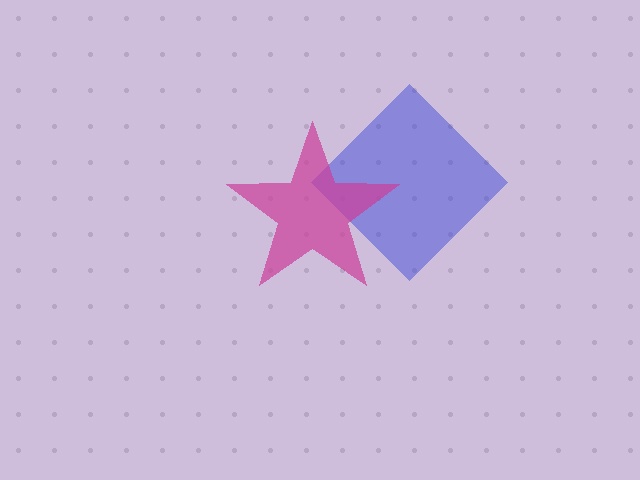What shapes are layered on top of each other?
The layered shapes are: a blue diamond, a magenta star.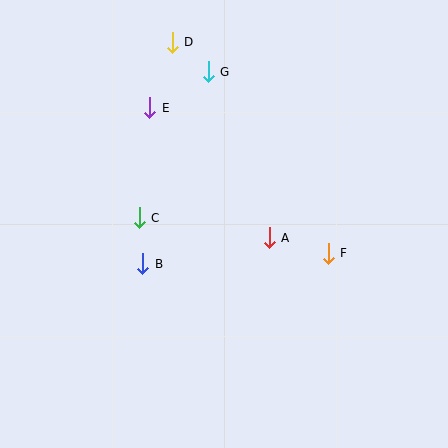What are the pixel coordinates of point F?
Point F is at (328, 254).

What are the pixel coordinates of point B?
Point B is at (143, 264).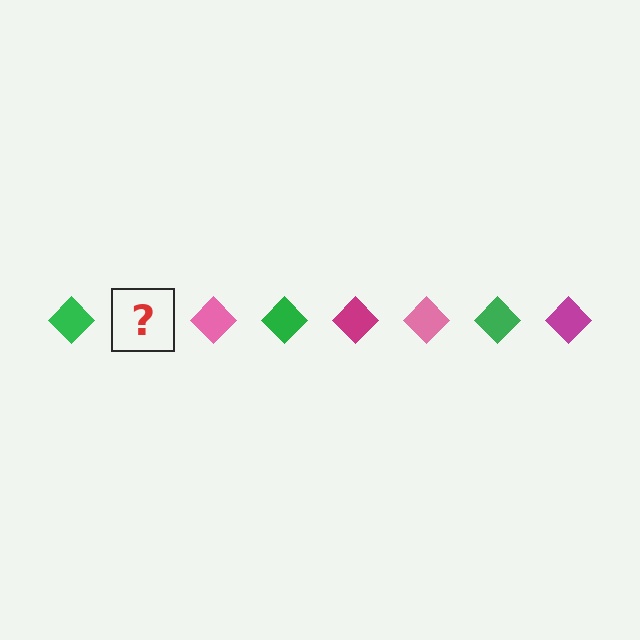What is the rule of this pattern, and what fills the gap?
The rule is that the pattern cycles through green, magenta, pink diamonds. The gap should be filled with a magenta diamond.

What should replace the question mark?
The question mark should be replaced with a magenta diamond.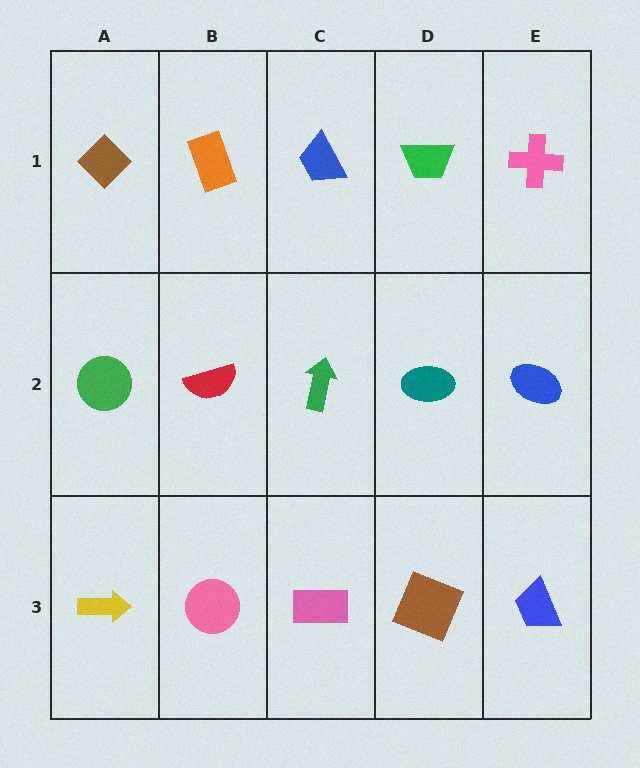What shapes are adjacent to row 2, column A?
A brown diamond (row 1, column A), a yellow arrow (row 3, column A), a red semicircle (row 2, column B).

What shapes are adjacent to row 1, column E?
A blue ellipse (row 2, column E), a green trapezoid (row 1, column D).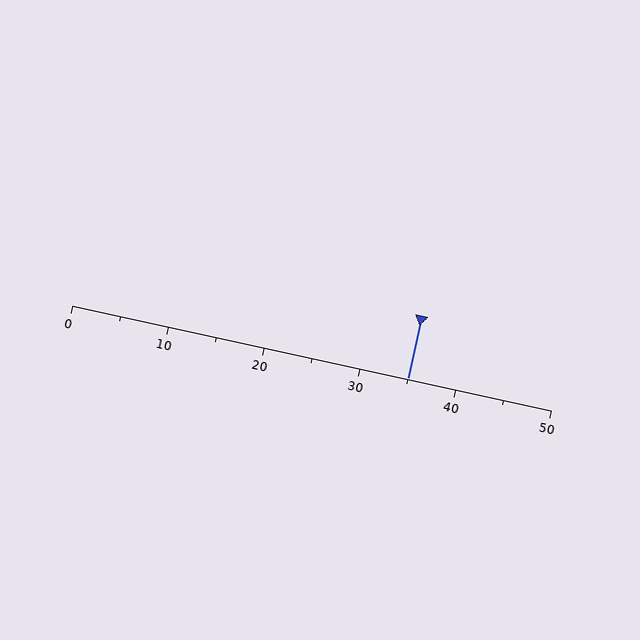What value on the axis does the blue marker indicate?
The marker indicates approximately 35.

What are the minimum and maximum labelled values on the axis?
The axis runs from 0 to 50.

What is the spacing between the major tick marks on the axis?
The major ticks are spaced 10 apart.